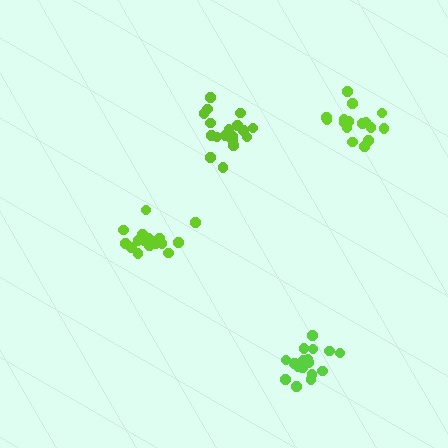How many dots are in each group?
Group 1: 16 dots, Group 2: 18 dots, Group 3: 16 dots, Group 4: 19 dots (69 total).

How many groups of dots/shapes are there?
There are 4 groups.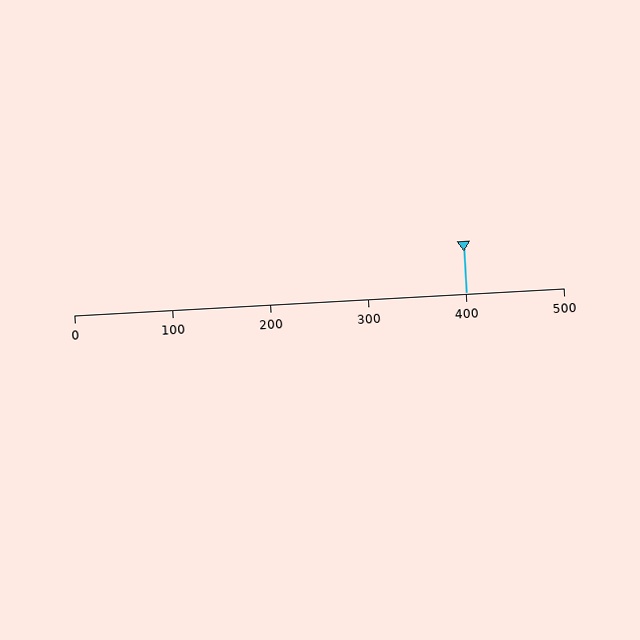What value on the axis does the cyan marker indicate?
The marker indicates approximately 400.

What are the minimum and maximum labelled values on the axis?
The axis runs from 0 to 500.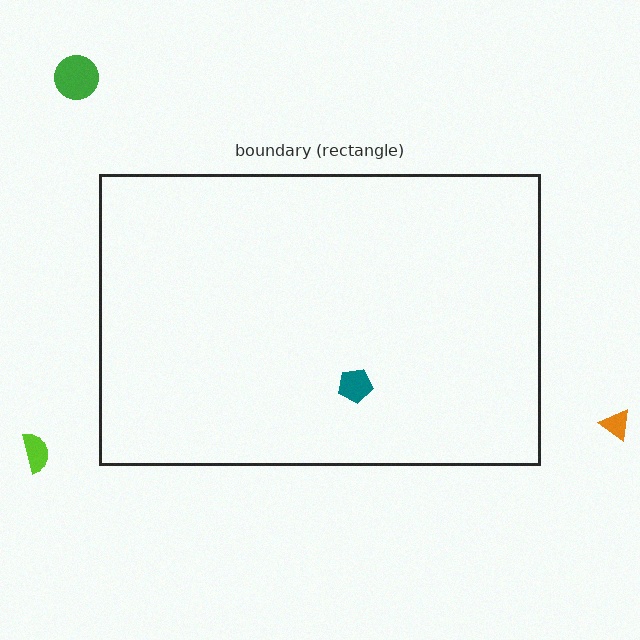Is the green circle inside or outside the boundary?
Outside.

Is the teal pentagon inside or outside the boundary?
Inside.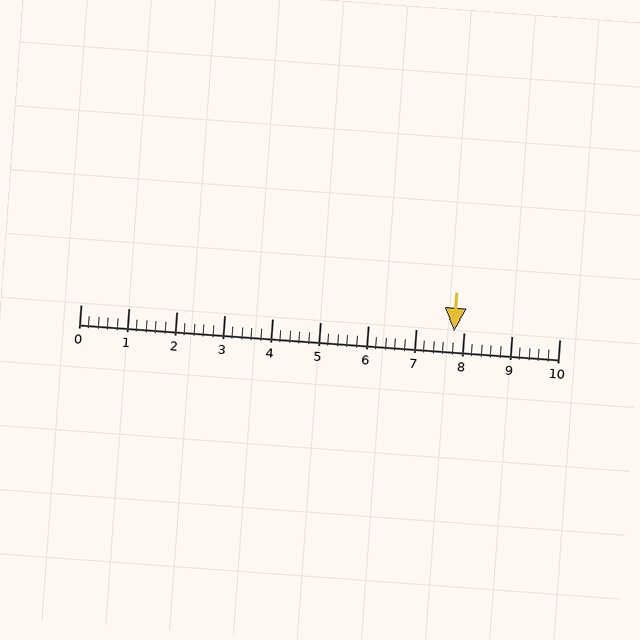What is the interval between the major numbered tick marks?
The major tick marks are spaced 1 units apart.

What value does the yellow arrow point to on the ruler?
The yellow arrow points to approximately 7.8.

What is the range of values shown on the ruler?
The ruler shows values from 0 to 10.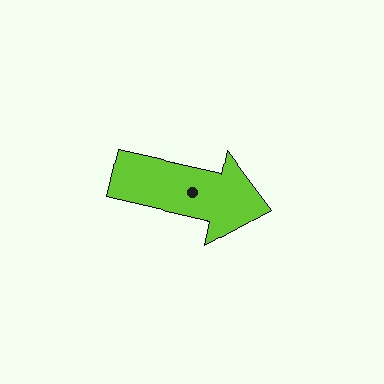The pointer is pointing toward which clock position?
Roughly 3 o'clock.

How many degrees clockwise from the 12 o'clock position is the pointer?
Approximately 103 degrees.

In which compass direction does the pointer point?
East.